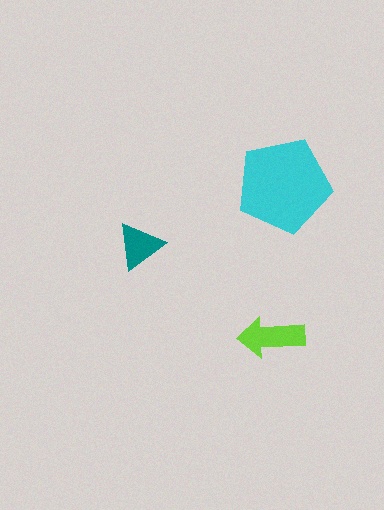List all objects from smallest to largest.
The teal triangle, the lime arrow, the cyan pentagon.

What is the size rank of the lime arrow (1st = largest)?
2nd.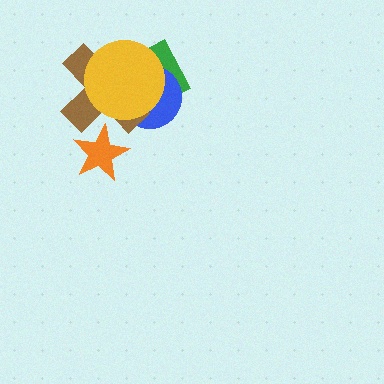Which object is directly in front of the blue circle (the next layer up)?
The brown cross is directly in front of the blue circle.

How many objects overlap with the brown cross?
4 objects overlap with the brown cross.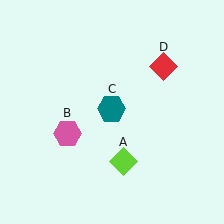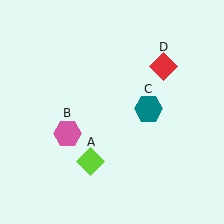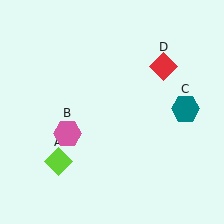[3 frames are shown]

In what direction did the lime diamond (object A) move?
The lime diamond (object A) moved left.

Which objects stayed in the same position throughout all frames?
Pink hexagon (object B) and red diamond (object D) remained stationary.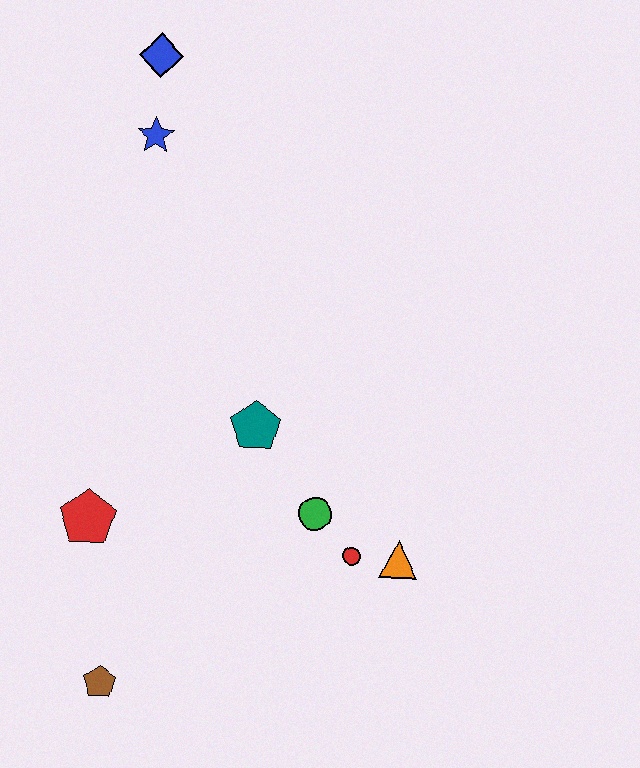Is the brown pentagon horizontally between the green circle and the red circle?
No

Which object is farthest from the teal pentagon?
The blue diamond is farthest from the teal pentagon.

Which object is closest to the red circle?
The orange triangle is closest to the red circle.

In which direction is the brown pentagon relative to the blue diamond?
The brown pentagon is below the blue diamond.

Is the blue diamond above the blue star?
Yes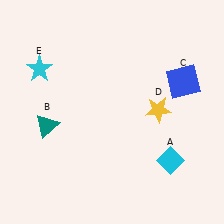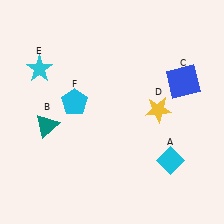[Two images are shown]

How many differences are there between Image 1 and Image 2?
There is 1 difference between the two images.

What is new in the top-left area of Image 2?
A cyan pentagon (F) was added in the top-left area of Image 2.